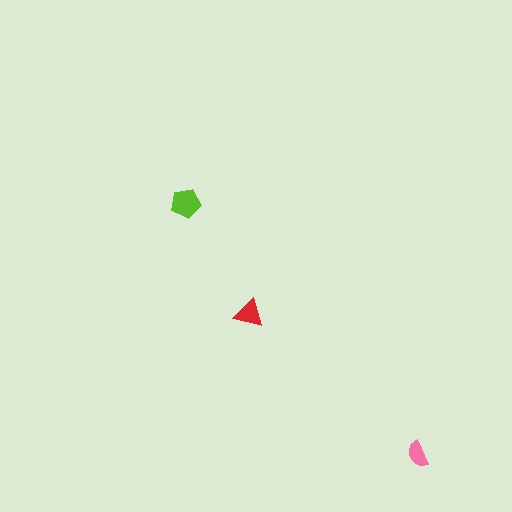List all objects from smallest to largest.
The pink semicircle, the red triangle, the lime pentagon.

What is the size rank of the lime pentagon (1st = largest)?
1st.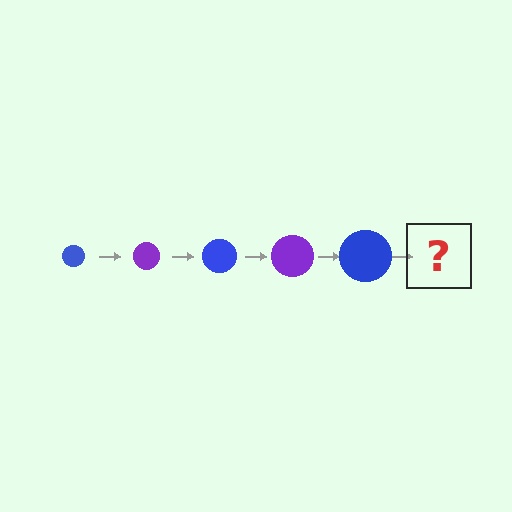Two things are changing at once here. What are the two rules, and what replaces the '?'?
The two rules are that the circle grows larger each step and the color cycles through blue and purple. The '?' should be a purple circle, larger than the previous one.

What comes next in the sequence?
The next element should be a purple circle, larger than the previous one.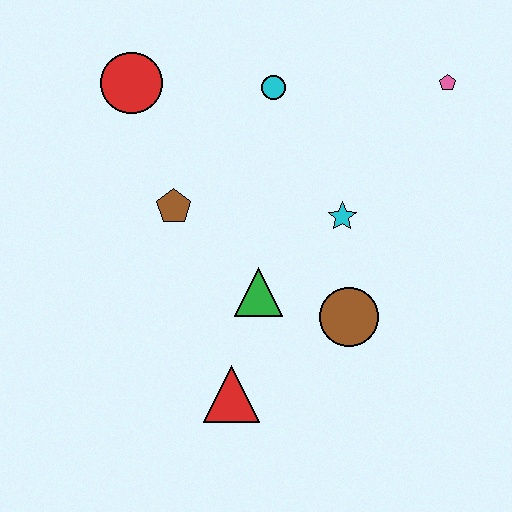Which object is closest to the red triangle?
The green triangle is closest to the red triangle.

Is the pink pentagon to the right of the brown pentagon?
Yes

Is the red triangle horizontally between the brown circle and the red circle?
Yes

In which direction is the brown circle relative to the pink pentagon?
The brown circle is below the pink pentagon.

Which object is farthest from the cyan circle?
The red triangle is farthest from the cyan circle.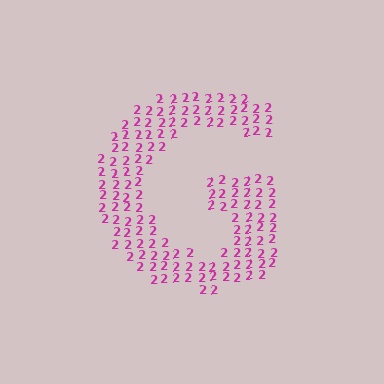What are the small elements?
The small elements are digit 2's.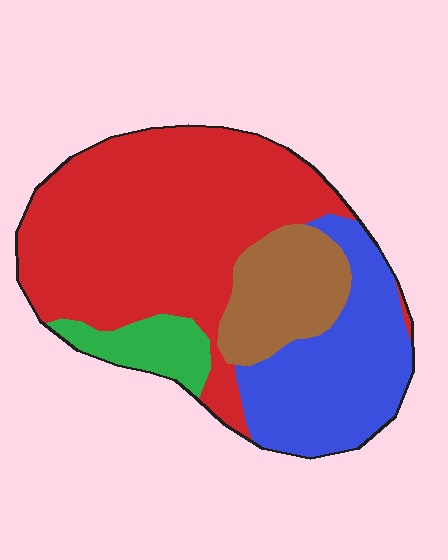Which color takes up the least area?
Green, at roughly 10%.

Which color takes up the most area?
Red, at roughly 55%.